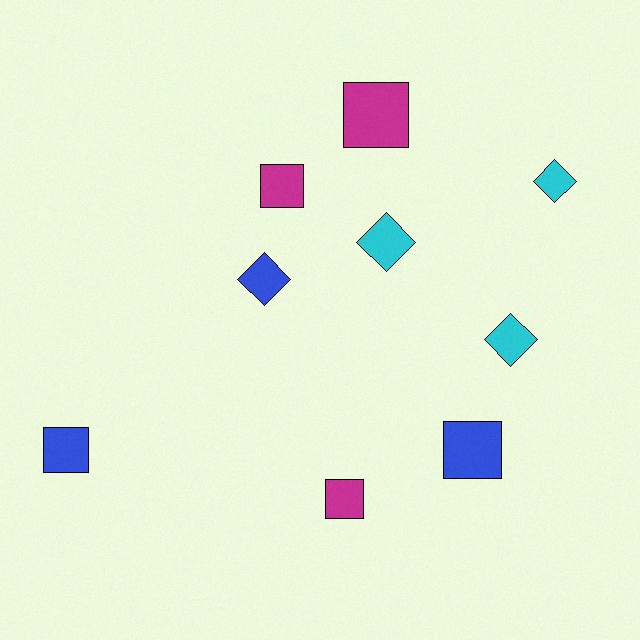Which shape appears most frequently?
Square, with 5 objects.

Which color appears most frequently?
Magenta, with 3 objects.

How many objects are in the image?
There are 9 objects.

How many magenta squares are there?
There are 3 magenta squares.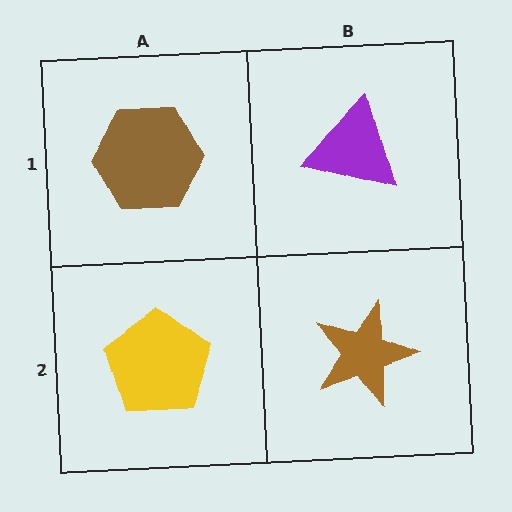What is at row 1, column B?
A purple triangle.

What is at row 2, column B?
A brown star.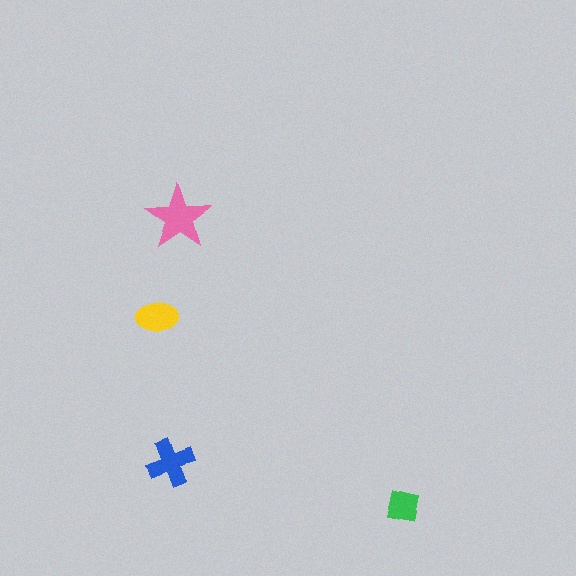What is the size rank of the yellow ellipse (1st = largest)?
3rd.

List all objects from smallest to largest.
The green square, the yellow ellipse, the blue cross, the pink star.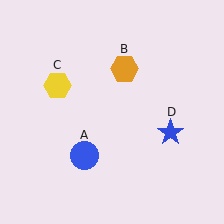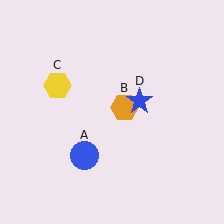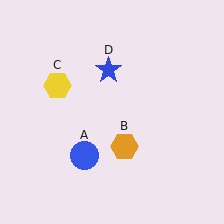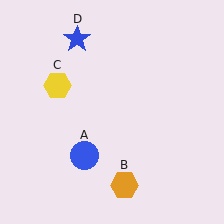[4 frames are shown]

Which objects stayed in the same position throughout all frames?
Blue circle (object A) and yellow hexagon (object C) remained stationary.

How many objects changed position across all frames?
2 objects changed position: orange hexagon (object B), blue star (object D).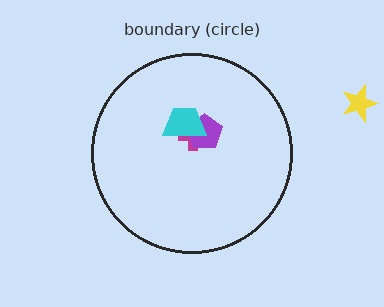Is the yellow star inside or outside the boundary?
Outside.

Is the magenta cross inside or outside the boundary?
Inside.